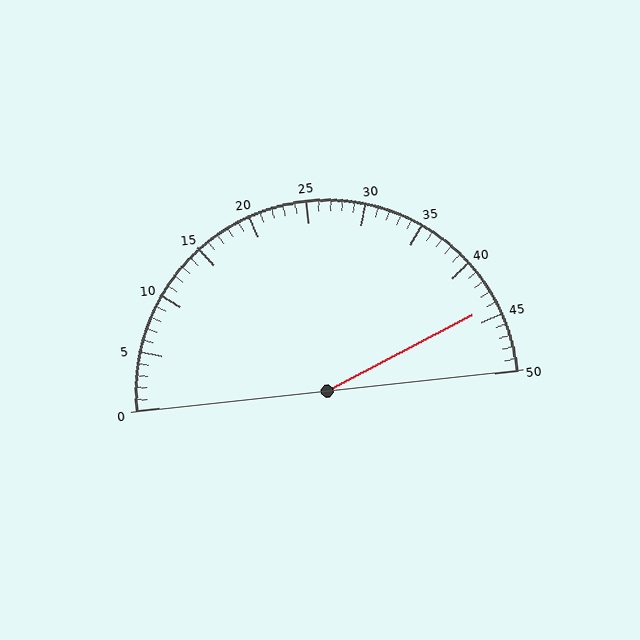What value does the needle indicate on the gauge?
The needle indicates approximately 44.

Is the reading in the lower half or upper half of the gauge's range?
The reading is in the upper half of the range (0 to 50).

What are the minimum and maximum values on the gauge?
The gauge ranges from 0 to 50.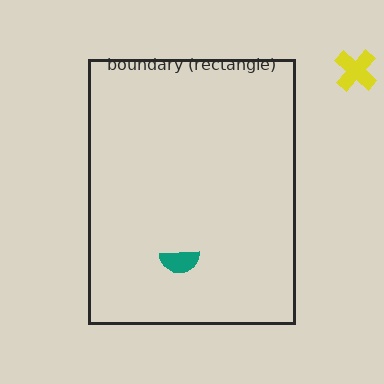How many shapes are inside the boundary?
1 inside, 1 outside.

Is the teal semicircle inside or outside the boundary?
Inside.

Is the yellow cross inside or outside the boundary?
Outside.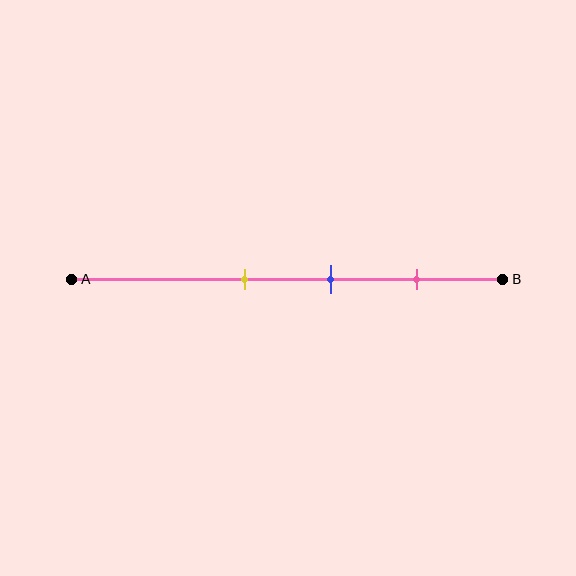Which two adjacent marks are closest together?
The yellow and blue marks are the closest adjacent pair.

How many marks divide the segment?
There are 3 marks dividing the segment.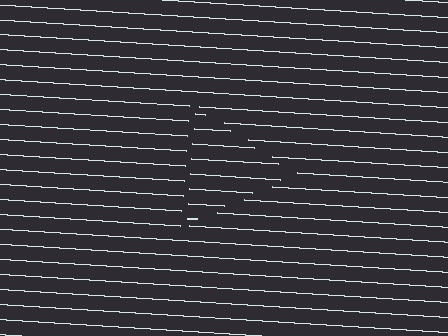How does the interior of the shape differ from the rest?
The interior of the shape contains the same grating, shifted by half a period — the contour is defined by the phase discontinuity where line-ends from the inner and outer gratings abut.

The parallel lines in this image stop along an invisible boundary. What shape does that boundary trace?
An illusory triangle. The interior of the shape contains the same grating, shifted by half a period — the contour is defined by the phase discontinuity where line-ends from the inner and outer gratings abut.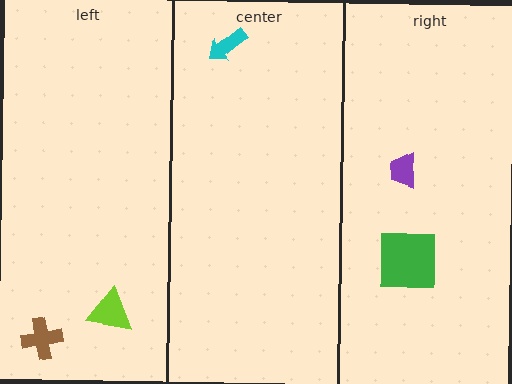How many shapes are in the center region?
1.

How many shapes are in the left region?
2.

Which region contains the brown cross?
The left region.